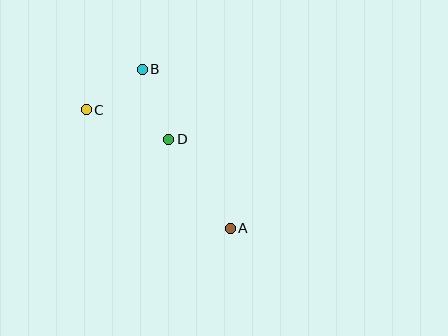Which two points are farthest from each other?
Points A and C are farthest from each other.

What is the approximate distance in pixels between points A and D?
The distance between A and D is approximately 108 pixels.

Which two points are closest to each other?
Points B and C are closest to each other.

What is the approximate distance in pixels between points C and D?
The distance between C and D is approximately 87 pixels.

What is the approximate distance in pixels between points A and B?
The distance between A and B is approximately 182 pixels.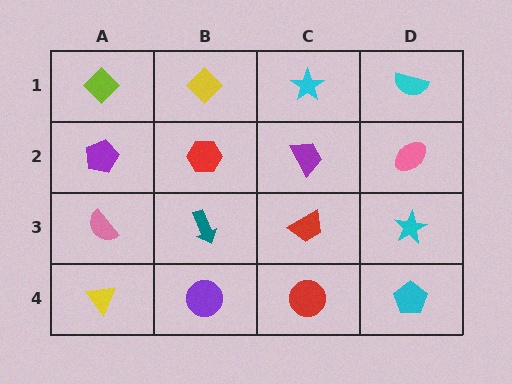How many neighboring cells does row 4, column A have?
2.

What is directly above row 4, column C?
A red trapezoid.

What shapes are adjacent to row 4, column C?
A red trapezoid (row 3, column C), a purple circle (row 4, column B), a cyan pentagon (row 4, column D).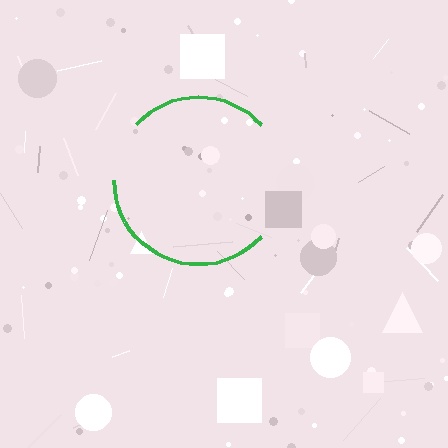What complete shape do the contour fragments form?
The contour fragments form a circle.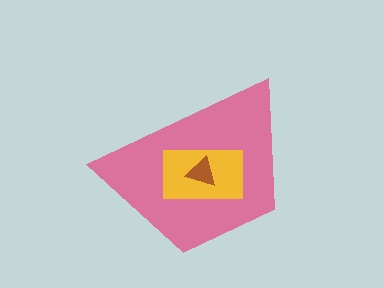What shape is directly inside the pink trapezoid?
The yellow rectangle.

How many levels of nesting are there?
3.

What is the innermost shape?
The brown triangle.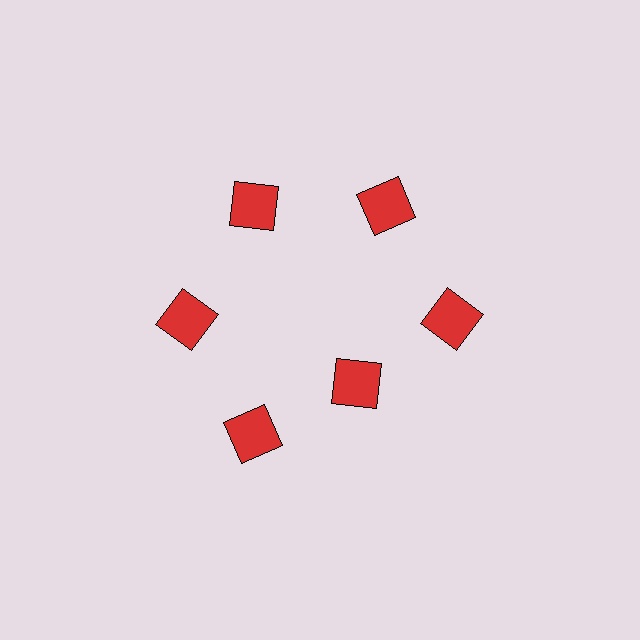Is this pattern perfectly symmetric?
No. The 6 red squares are arranged in a ring, but one element near the 5 o'clock position is pulled inward toward the center, breaking the 6-fold rotational symmetry.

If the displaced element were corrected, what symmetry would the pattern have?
It would have 6-fold rotational symmetry — the pattern would map onto itself every 60 degrees.